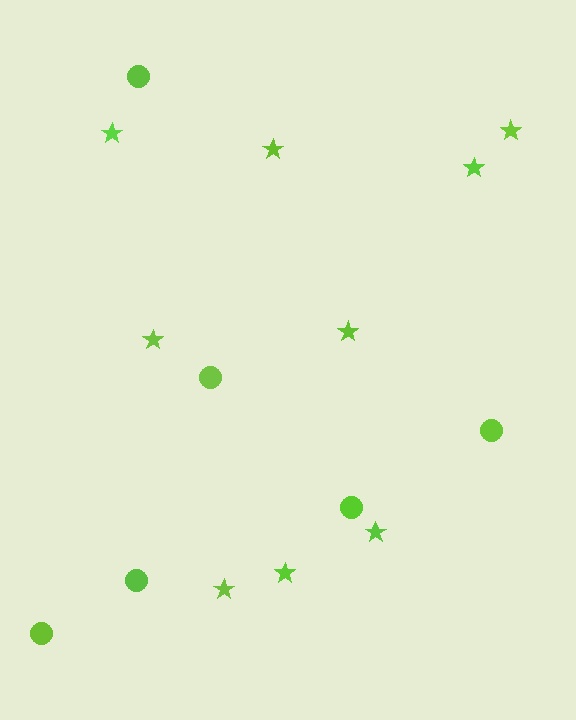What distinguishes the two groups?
There are 2 groups: one group of stars (9) and one group of circles (6).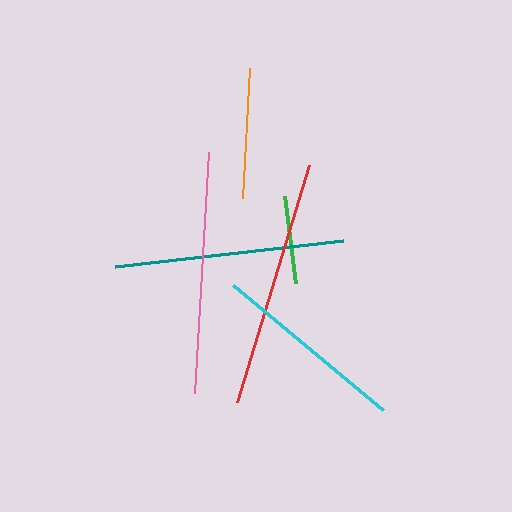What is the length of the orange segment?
The orange segment is approximately 129 pixels long.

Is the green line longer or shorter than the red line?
The red line is longer than the green line.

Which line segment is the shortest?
The green line is the shortest at approximately 87 pixels.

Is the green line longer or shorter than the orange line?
The orange line is longer than the green line.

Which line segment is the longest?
The red line is the longest at approximately 247 pixels.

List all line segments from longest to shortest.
From longest to shortest: red, pink, teal, cyan, orange, green.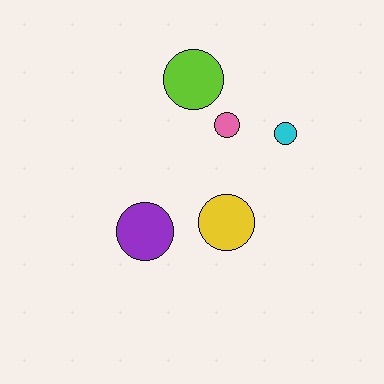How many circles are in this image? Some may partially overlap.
There are 5 circles.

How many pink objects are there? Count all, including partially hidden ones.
There is 1 pink object.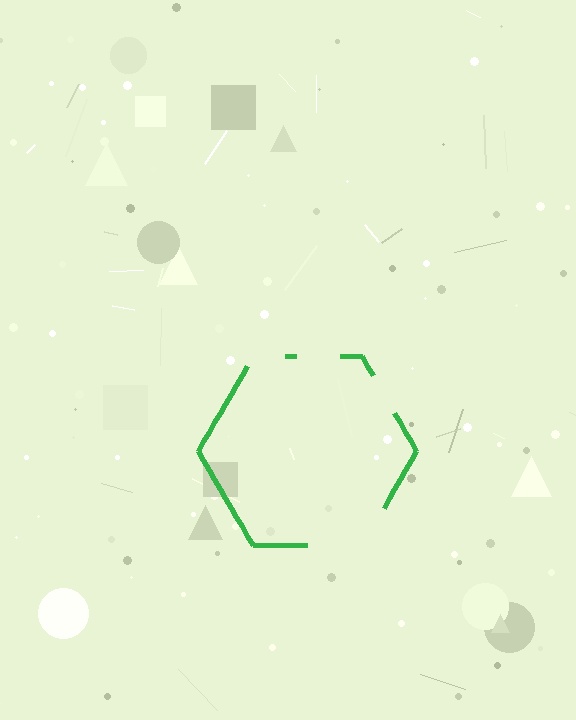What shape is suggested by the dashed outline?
The dashed outline suggests a hexagon.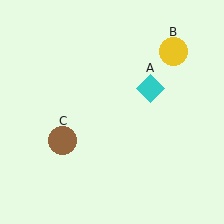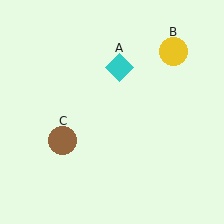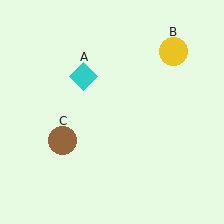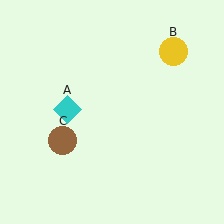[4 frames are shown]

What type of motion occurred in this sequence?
The cyan diamond (object A) rotated counterclockwise around the center of the scene.